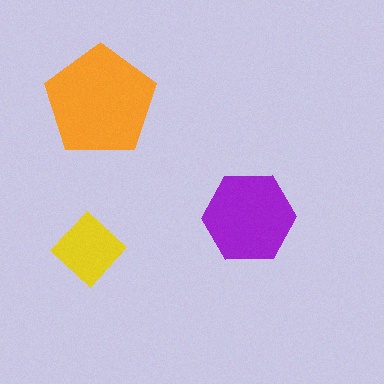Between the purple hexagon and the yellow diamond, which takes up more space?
The purple hexagon.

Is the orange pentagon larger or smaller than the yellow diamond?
Larger.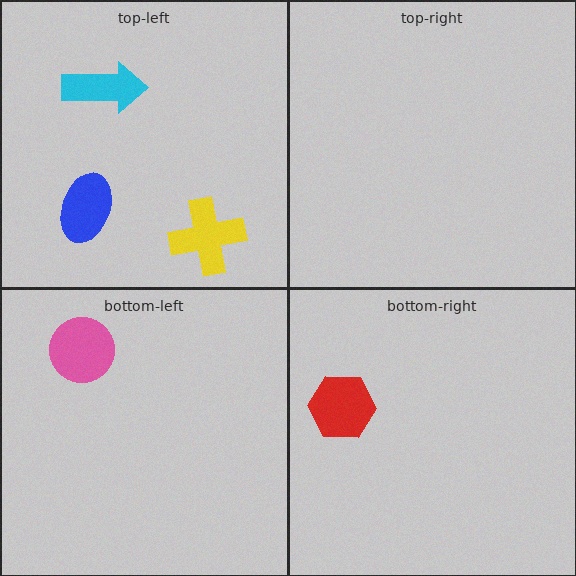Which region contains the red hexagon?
The bottom-right region.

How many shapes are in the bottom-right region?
1.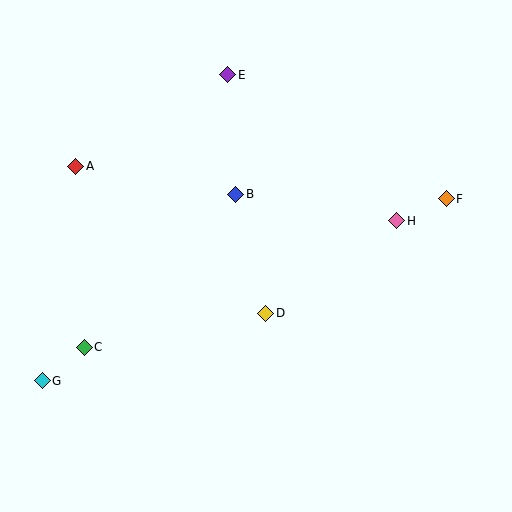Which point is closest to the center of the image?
Point D at (266, 313) is closest to the center.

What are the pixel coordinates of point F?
Point F is at (446, 199).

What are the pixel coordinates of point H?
Point H is at (397, 221).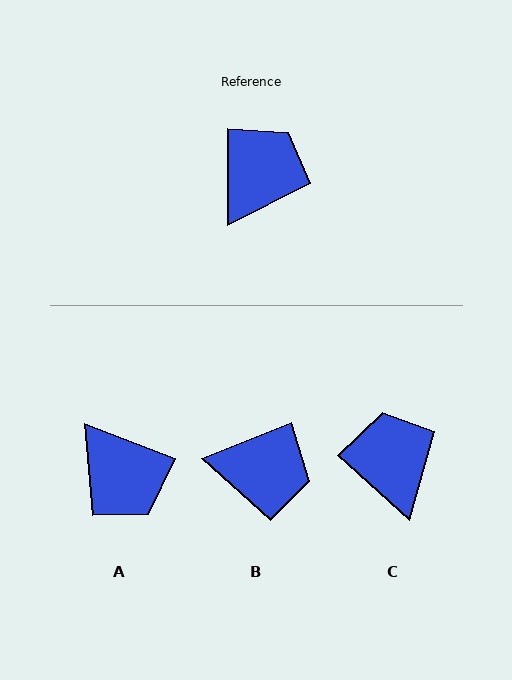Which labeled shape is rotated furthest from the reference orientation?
A, about 112 degrees away.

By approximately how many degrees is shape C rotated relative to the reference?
Approximately 48 degrees counter-clockwise.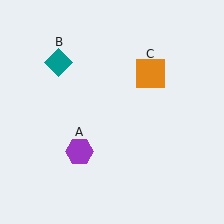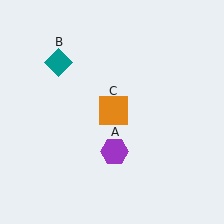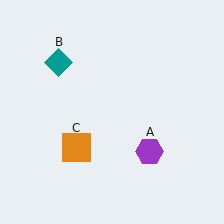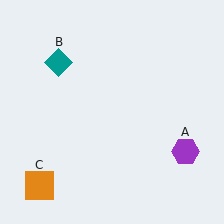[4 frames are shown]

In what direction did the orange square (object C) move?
The orange square (object C) moved down and to the left.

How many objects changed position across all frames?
2 objects changed position: purple hexagon (object A), orange square (object C).